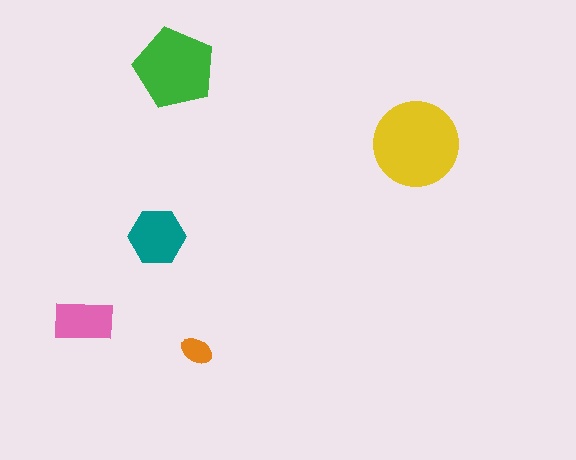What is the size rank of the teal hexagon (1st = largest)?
3rd.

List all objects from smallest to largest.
The orange ellipse, the pink rectangle, the teal hexagon, the green pentagon, the yellow circle.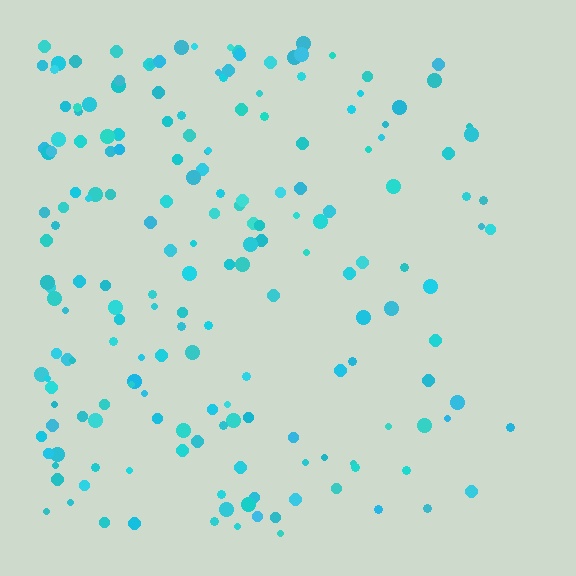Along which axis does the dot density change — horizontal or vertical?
Horizontal.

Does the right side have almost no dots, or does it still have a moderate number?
Still a moderate number, just noticeably fewer than the left.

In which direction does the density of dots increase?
From right to left, with the left side densest.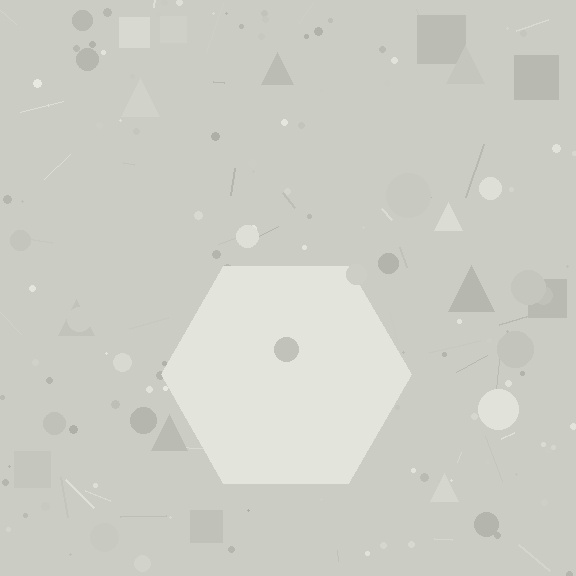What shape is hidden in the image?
A hexagon is hidden in the image.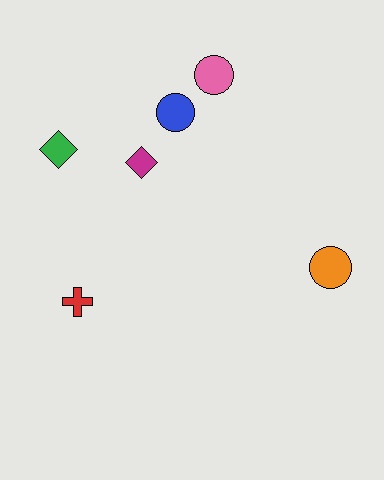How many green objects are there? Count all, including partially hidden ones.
There is 1 green object.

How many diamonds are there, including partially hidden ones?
There are 2 diamonds.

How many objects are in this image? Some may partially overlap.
There are 6 objects.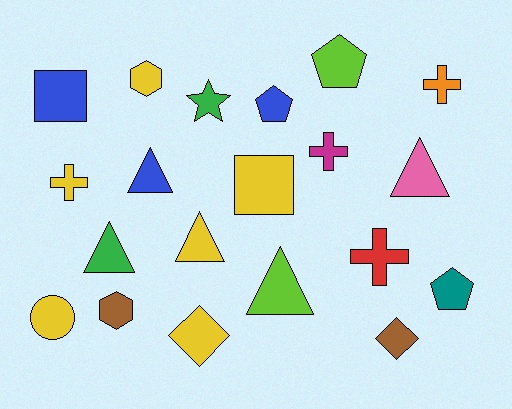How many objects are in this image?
There are 20 objects.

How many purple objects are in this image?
There are no purple objects.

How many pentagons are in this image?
There are 3 pentagons.